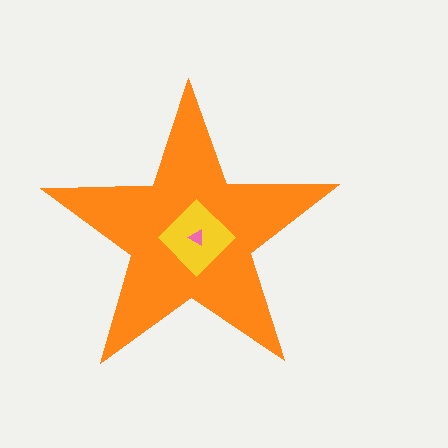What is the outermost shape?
The orange star.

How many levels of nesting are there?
3.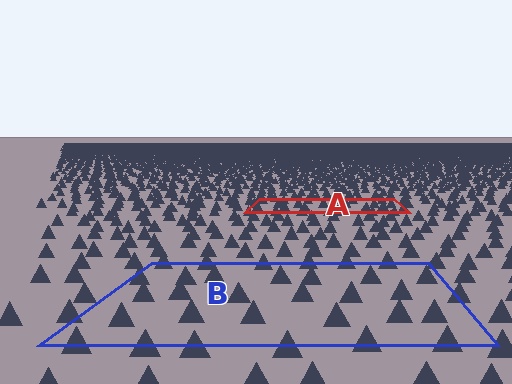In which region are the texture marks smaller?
The texture marks are smaller in region A, because it is farther away.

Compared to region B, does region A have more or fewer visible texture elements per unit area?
Region A has more texture elements per unit area — they are packed more densely because it is farther away.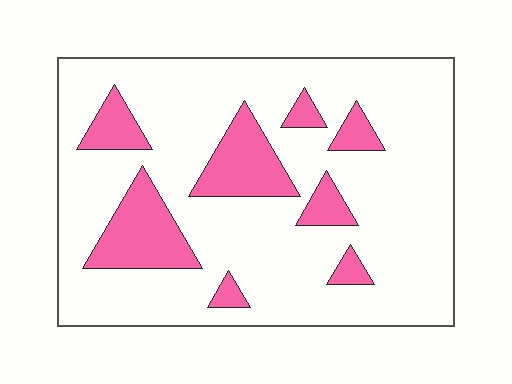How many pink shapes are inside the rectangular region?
8.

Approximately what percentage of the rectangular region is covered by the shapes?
Approximately 20%.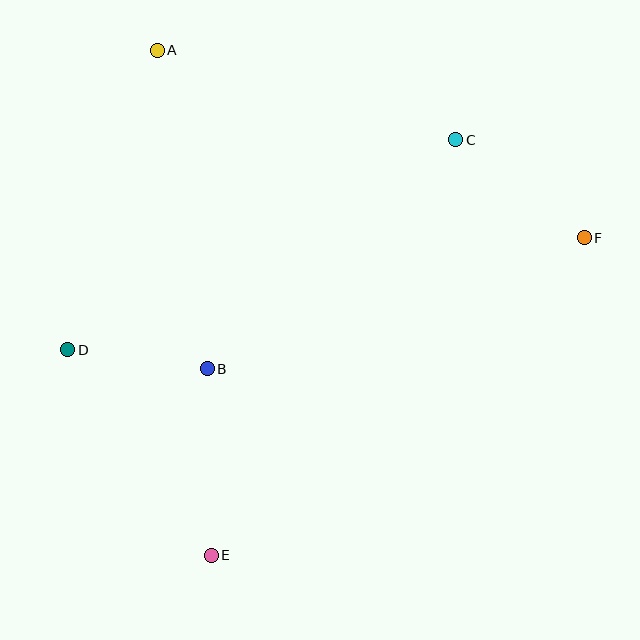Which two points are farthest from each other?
Points D and F are farthest from each other.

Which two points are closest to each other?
Points B and D are closest to each other.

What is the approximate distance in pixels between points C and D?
The distance between C and D is approximately 441 pixels.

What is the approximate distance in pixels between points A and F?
The distance between A and F is approximately 466 pixels.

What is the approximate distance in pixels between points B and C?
The distance between B and C is approximately 338 pixels.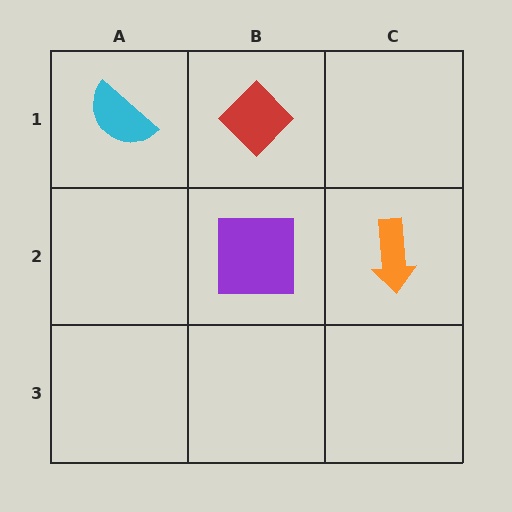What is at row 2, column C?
An orange arrow.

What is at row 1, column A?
A cyan semicircle.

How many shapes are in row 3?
0 shapes.